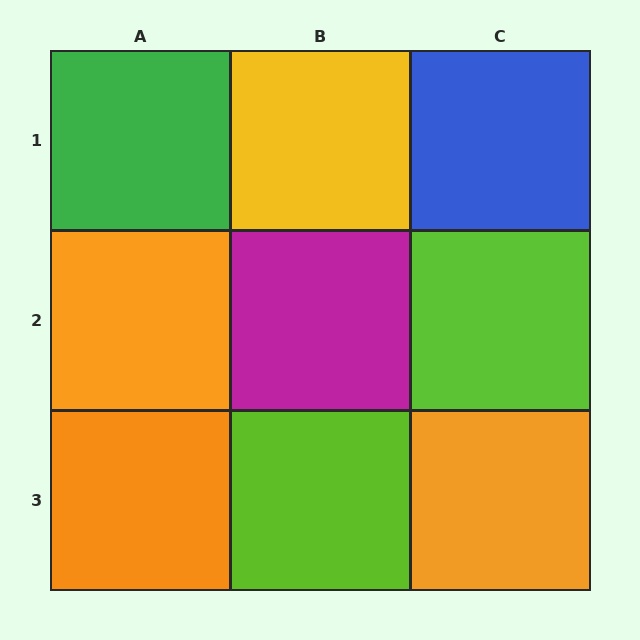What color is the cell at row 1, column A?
Green.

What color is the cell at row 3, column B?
Lime.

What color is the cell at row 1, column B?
Yellow.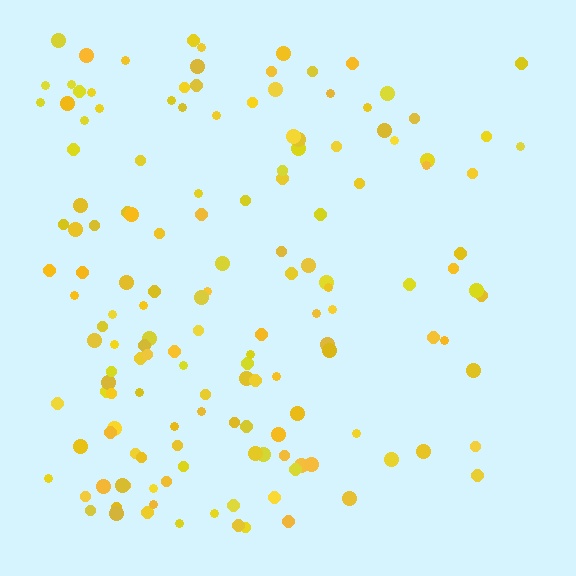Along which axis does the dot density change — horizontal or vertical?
Horizontal.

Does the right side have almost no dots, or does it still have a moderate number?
Still a moderate number, just noticeably fewer than the left.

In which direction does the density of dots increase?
From right to left, with the left side densest.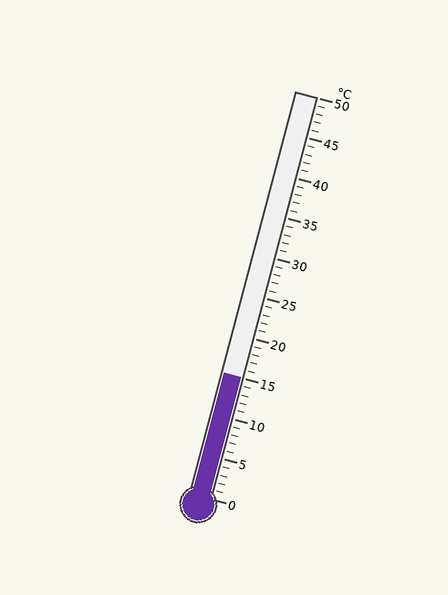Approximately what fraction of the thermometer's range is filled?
The thermometer is filled to approximately 30% of its range.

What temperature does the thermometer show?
The thermometer shows approximately 15°C.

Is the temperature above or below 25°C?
The temperature is below 25°C.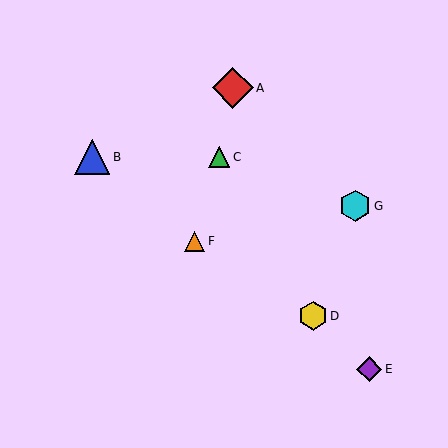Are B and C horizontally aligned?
Yes, both are at y≈157.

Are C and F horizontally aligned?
No, C is at y≈157 and F is at y≈241.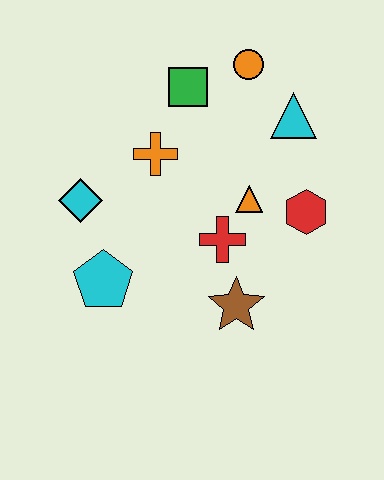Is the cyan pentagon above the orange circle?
No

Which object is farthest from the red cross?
The orange circle is farthest from the red cross.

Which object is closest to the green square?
The orange circle is closest to the green square.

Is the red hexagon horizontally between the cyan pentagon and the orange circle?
No